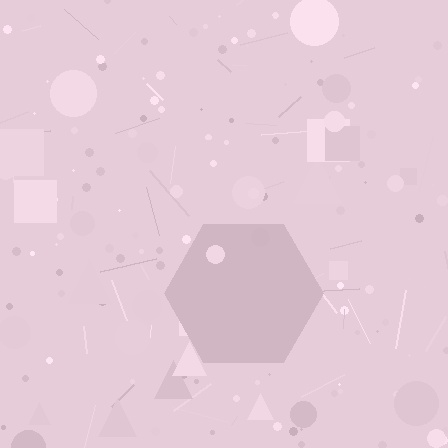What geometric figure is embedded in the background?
A hexagon is embedded in the background.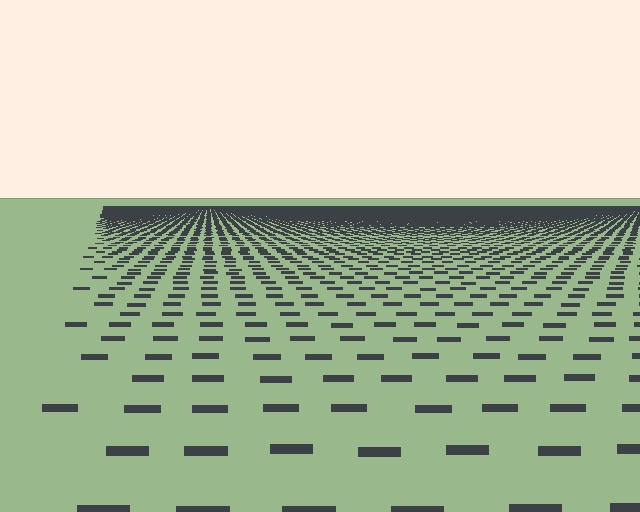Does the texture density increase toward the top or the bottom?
Density increases toward the top.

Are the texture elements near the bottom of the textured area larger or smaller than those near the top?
Larger. Near the bottom, elements are closer to the viewer and appear at a bigger on-screen size.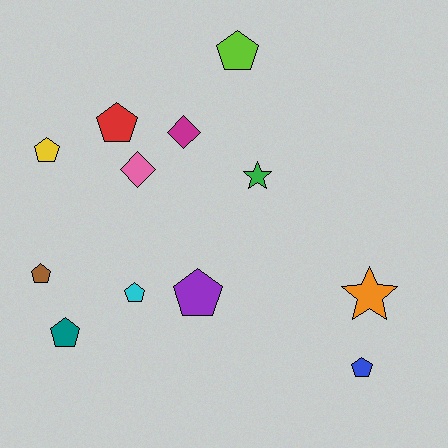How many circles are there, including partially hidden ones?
There are no circles.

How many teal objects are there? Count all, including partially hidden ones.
There is 1 teal object.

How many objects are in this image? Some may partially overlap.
There are 12 objects.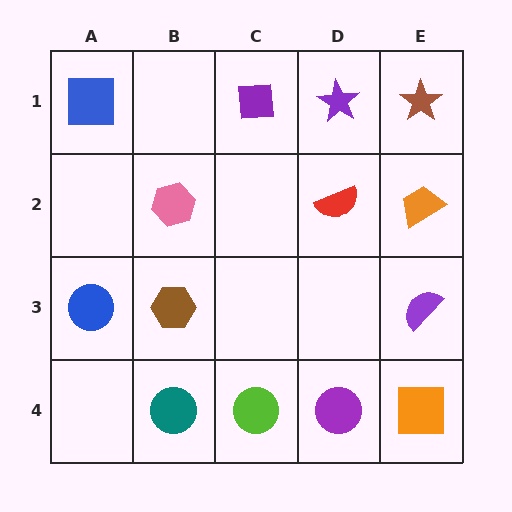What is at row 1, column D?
A purple star.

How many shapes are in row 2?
3 shapes.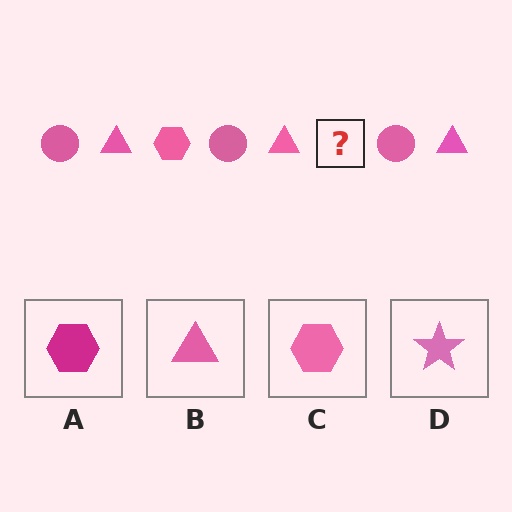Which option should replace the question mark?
Option C.